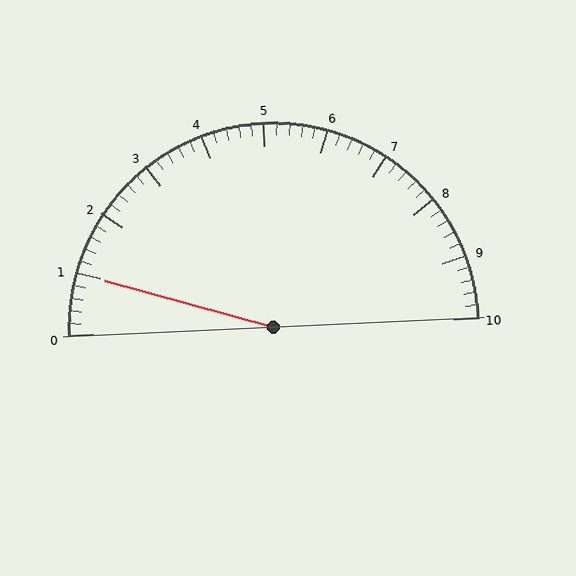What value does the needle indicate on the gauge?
The needle indicates approximately 1.0.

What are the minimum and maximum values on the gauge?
The gauge ranges from 0 to 10.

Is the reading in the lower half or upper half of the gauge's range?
The reading is in the lower half of the range (0 to 10).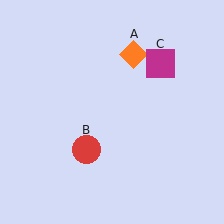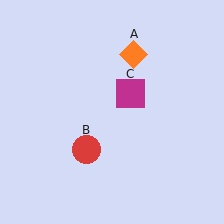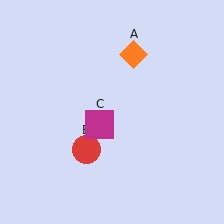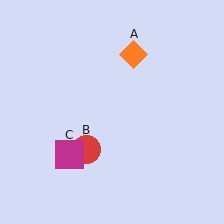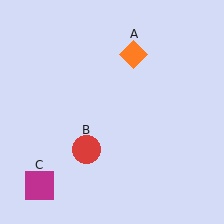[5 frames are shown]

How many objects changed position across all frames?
1 object changed position: magenta square (object C).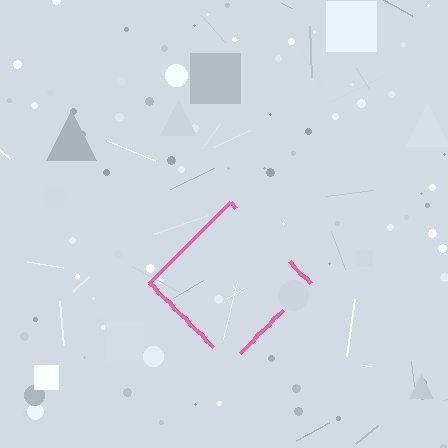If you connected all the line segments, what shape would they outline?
They would outline a diamond.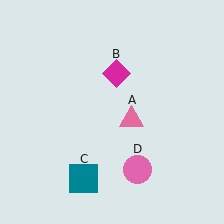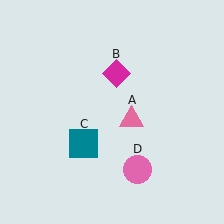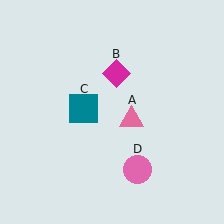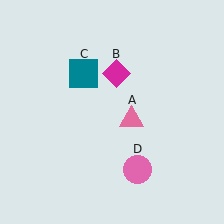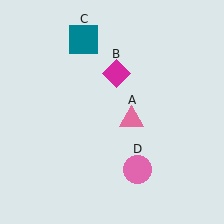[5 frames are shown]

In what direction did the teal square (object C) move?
The teal square (object C) moved up.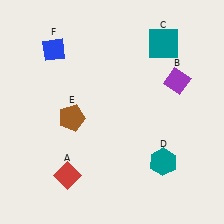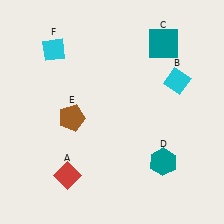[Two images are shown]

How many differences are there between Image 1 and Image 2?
There are 2 differences between the two images.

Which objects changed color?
B changed from purple to cyan. F changed from blue to cyan.